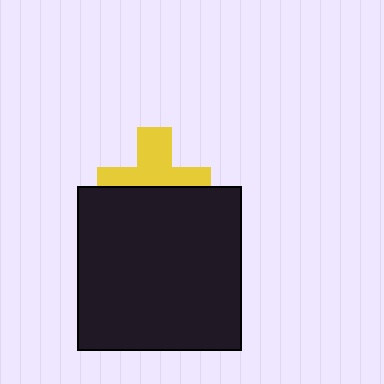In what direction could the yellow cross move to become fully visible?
The yellow cross could move up. That would shift it out from behind the black square entirely.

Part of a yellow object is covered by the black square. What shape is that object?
It is a cross.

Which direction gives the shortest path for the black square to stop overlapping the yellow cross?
Moving down gives the shortest separation.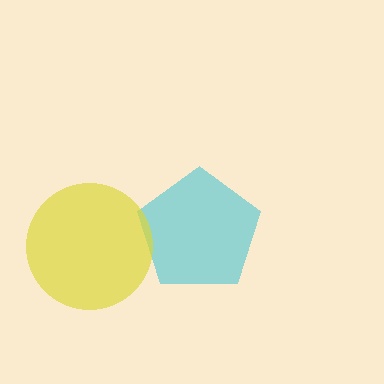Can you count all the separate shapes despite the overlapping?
Yes, there are 2 separate shapes.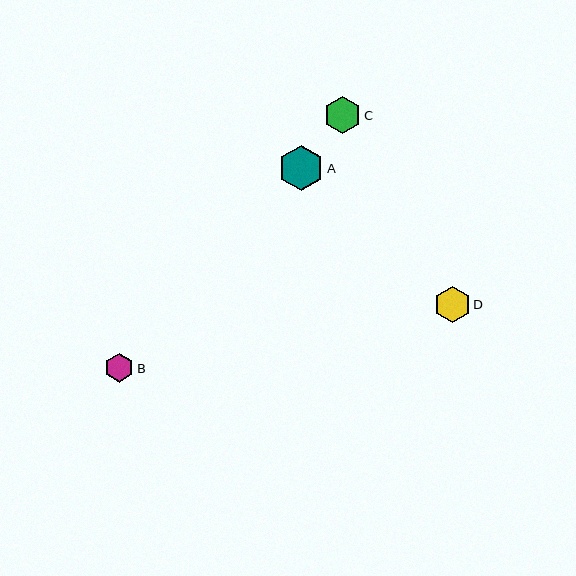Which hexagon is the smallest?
Hexagon B is the smallest with a size of approximately 29 pixels.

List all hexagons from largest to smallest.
From largest to smallest: A, C, D, B.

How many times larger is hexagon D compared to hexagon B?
Hexagon D is approximately 1.2 times the size of hexagon B.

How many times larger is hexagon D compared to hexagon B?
Hexagon D is approximately 1.2 times the size of hexagon B.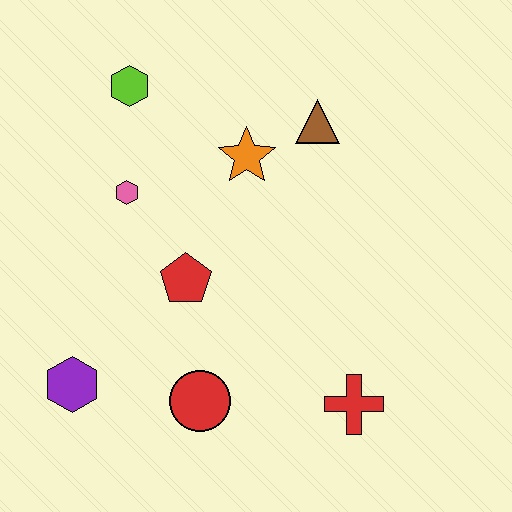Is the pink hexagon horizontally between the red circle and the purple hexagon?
Yes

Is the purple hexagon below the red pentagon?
Yes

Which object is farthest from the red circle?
The lime hexagon is farthest from the red circle.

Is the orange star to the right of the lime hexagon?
Yes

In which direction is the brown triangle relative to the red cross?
The brown triangle is above the red cross.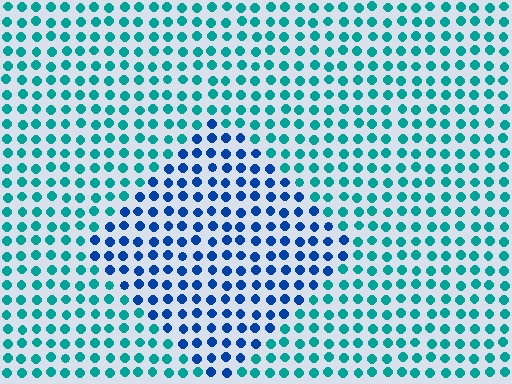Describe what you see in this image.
The image is filled with small teal elements in a uniform arrangement. A diamond-shaped region is visible where the elements are tinted to a slightly different hue, forming a subtle color boundary.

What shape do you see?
I see a diamond.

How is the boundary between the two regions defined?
The boundary is defined purely by a slight shift in hue (about 41 degrees). Spacing, size, and orientation are identical on both sides.